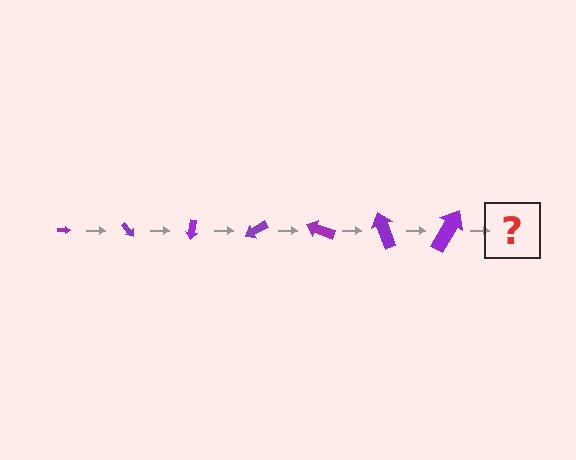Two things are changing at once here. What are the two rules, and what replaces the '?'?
The two rules are that the arrow grows larger each step and it rotates 50 degrees each step. The '?' should be an arrow, larger than the previous one and rotated 350 degrees from the start.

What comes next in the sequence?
The next element should be an arrow, larger than the previous one and rotated 350 degrees from the start.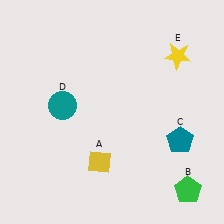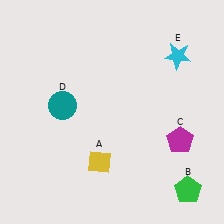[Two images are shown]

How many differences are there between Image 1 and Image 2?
There are 2 differences between the two images.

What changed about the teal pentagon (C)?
In Image 1, C is teal. In Image 2, it changed to magenta.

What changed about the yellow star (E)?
In Image 1, E is yellow. In Image 2, it changed to cyan.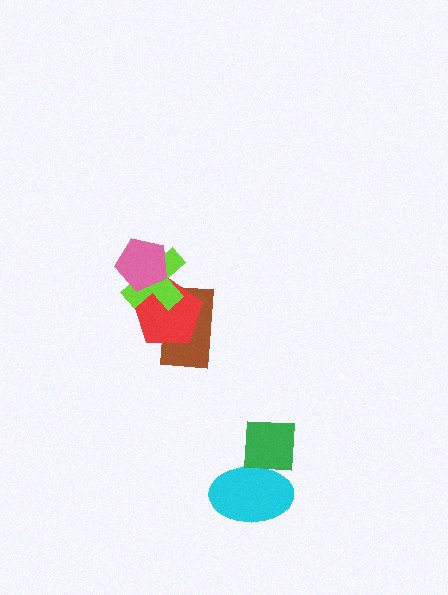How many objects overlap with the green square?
1 object overlaps with the green square.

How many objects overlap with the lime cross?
3 objects overlap with the lime cross.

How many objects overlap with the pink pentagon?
2 objects overlap with the pink pentagon.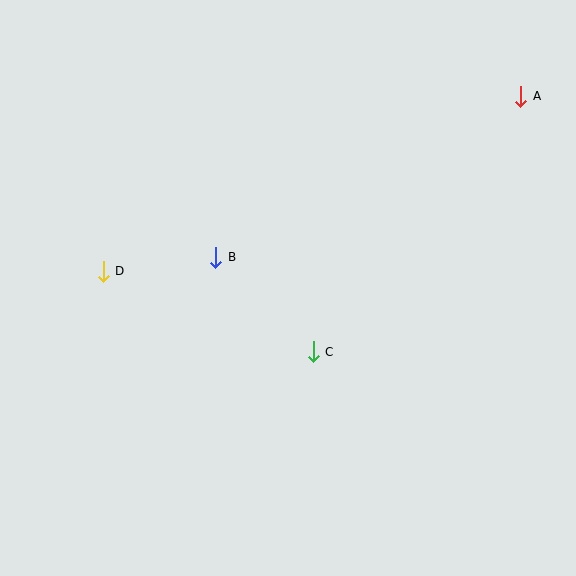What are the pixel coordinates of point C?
Point C is at (313, 352).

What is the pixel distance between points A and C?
The distance between A and C is 329 pixels.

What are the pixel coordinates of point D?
Point D is at (103, 271).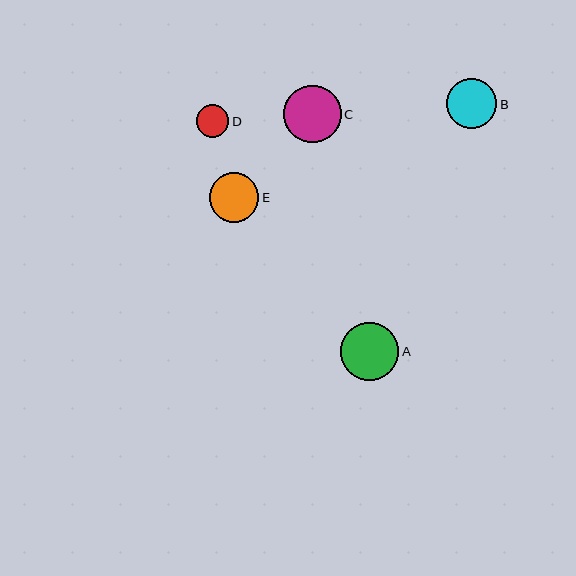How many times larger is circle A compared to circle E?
Circle A is approximately 1.2 times the size of circle E.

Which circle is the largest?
Circle A is the largest with a size of approximately 59 pixels.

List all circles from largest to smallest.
From largest to smallest: A, C, B, E, D.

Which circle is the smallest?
Circle D is the smallest with a size of approximately 32 pixels.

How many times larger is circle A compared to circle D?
Circle A is approximately 1.8 times the size of circle D.